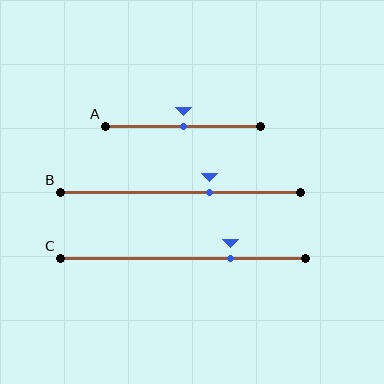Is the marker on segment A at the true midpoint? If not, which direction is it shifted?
Yes, the marker on segment A is at the true midpoint.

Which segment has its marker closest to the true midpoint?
Segment A has its marker closest to the true midpoint.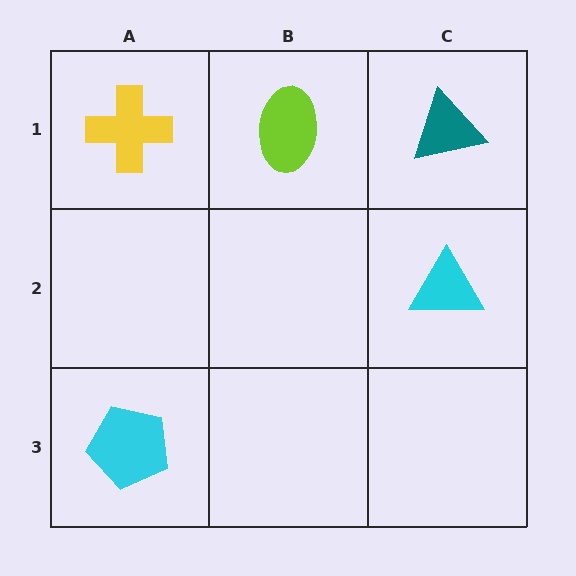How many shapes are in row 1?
3 shapes.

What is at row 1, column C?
A teal triangle.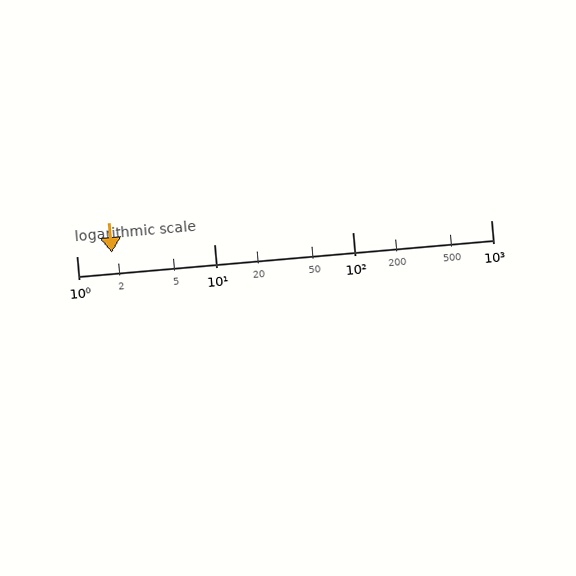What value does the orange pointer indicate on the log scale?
The pointer indicates approximately 1.8.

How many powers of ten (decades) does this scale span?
The scale spans 3 decades, from 1 to 1000.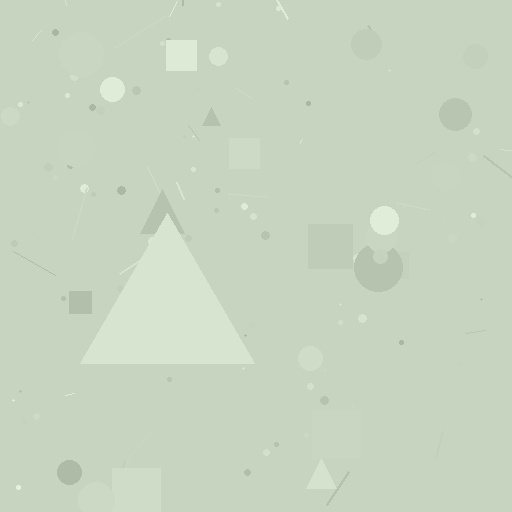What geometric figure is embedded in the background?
A triangle is embedded in the background.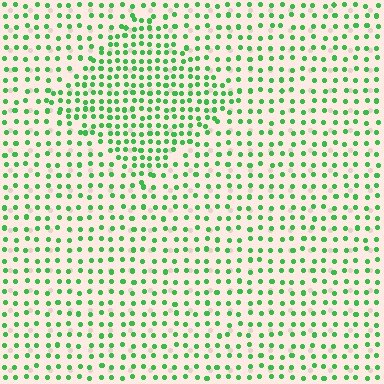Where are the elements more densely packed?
The elements are more densely packed inside the diamond boundary.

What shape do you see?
I see a diamond.